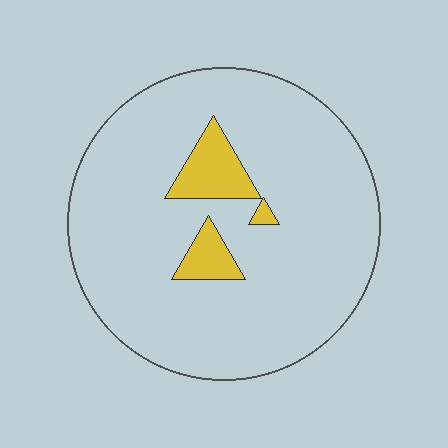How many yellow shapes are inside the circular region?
3.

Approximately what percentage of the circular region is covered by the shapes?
Approximately 10%.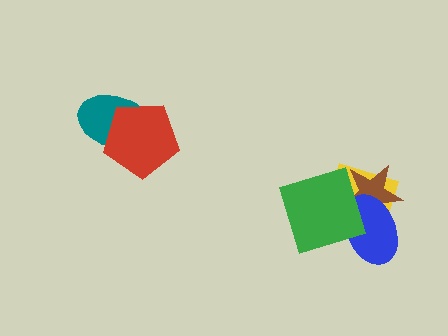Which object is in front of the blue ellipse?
The green diamond is in front of the blue ellipse.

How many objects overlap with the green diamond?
3 objects overlap with the green diamond.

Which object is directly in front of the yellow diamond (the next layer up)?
The brown star is directly in front of the yellow diamond.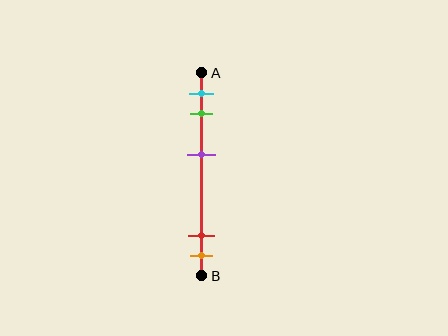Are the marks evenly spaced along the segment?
No, the marks are not evenly spaced.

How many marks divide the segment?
There are 5 marks dividing the segment.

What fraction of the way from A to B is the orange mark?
The orange mark is approximately 90% (0.9) of the way from A to B.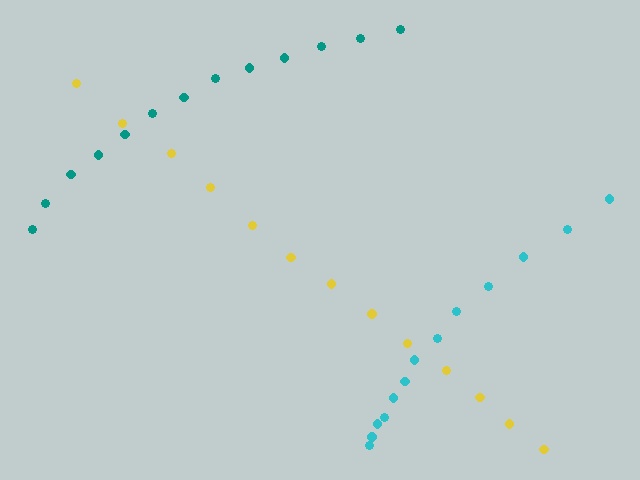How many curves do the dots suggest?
There are 3 distinct paths.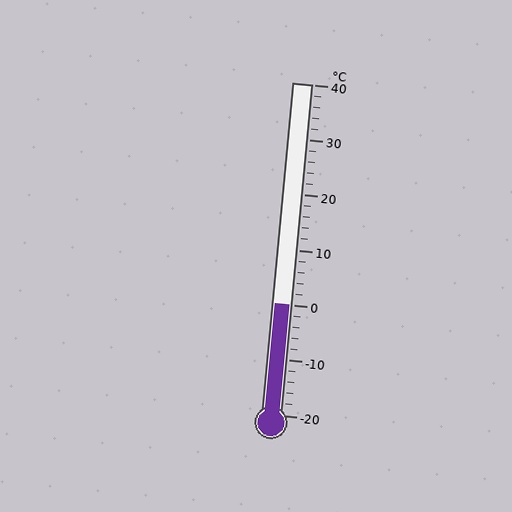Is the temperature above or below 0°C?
The temperature is at 0°C.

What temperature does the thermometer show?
The thermometer shows approximately 0°C.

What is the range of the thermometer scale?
The thermometer scale ranges from -20°C to 40°C.